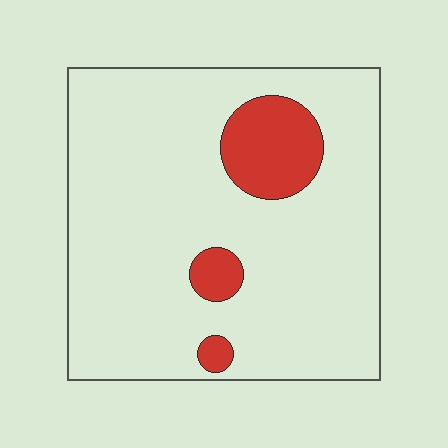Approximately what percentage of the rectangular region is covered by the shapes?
Approximately 10%.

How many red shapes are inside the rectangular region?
3.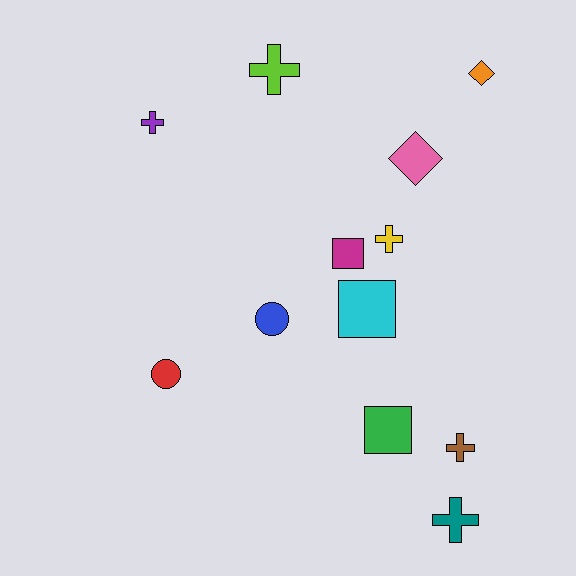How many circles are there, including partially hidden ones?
There are 2 circles.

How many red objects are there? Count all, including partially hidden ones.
There is 1 red object.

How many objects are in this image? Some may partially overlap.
There are 12 objects.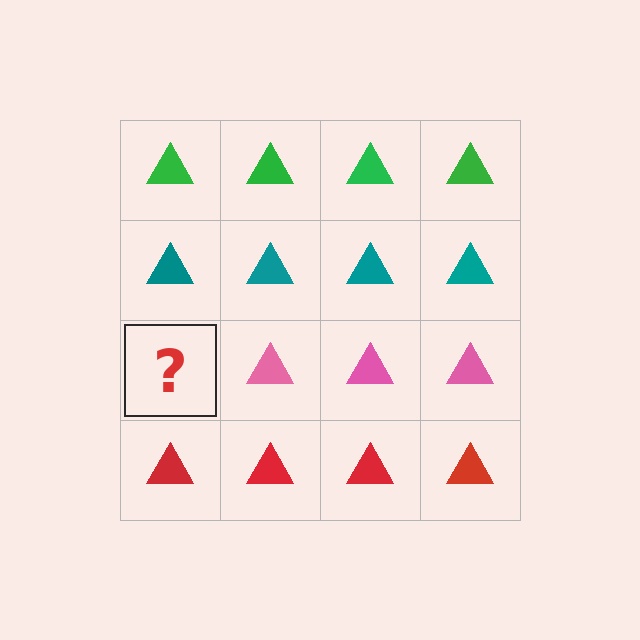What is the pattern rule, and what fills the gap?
The rule is that each row has a consistent color. The gap should be filled with a pink triangle.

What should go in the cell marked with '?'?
The missing cell should contain a pink triangle.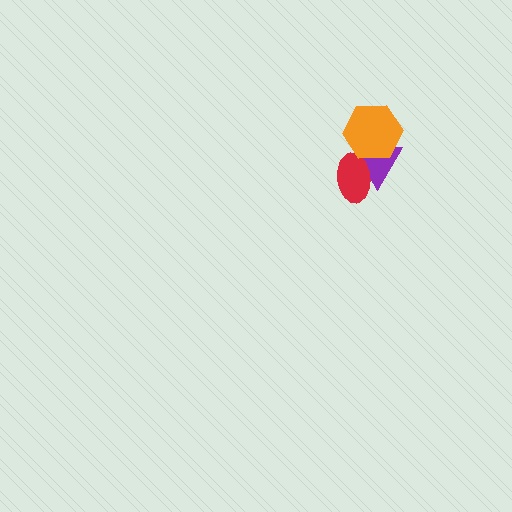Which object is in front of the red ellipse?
The orange hexagon is in front of the red ellipse.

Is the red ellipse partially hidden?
Yes, it is partially covered by another shape.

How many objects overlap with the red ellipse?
2 objects overlap with the red ellipse.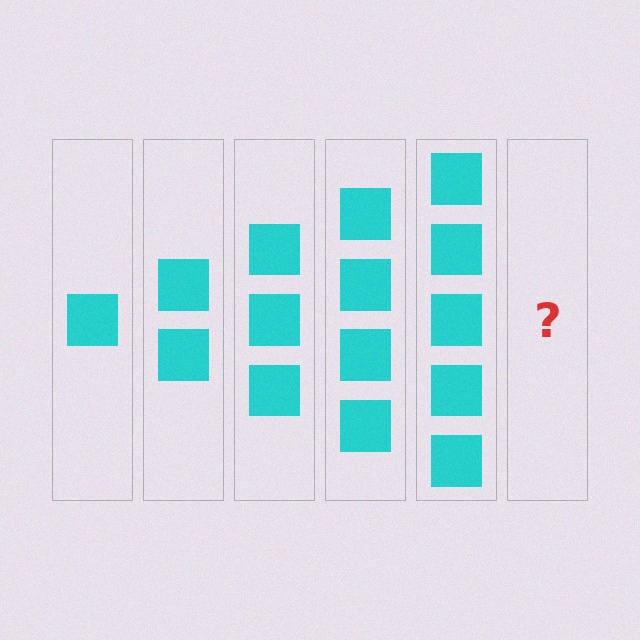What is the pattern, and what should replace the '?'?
The pattern is that each step adds one more square. The '?' should be 6 squares.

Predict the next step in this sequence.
The next step is 6 squares.